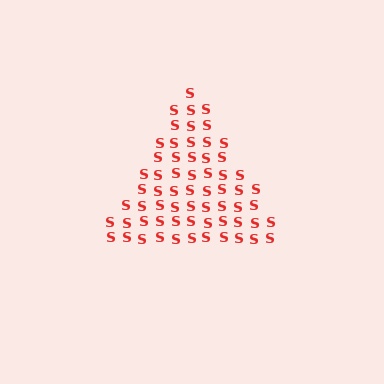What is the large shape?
The large shape is a triangle.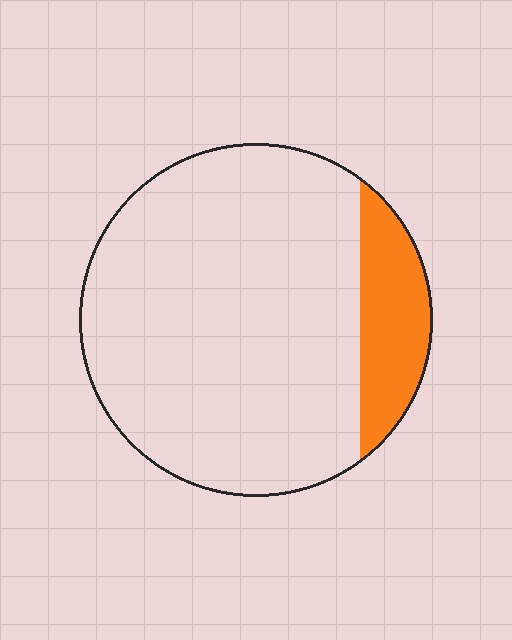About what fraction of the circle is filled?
About one sixth (1/6).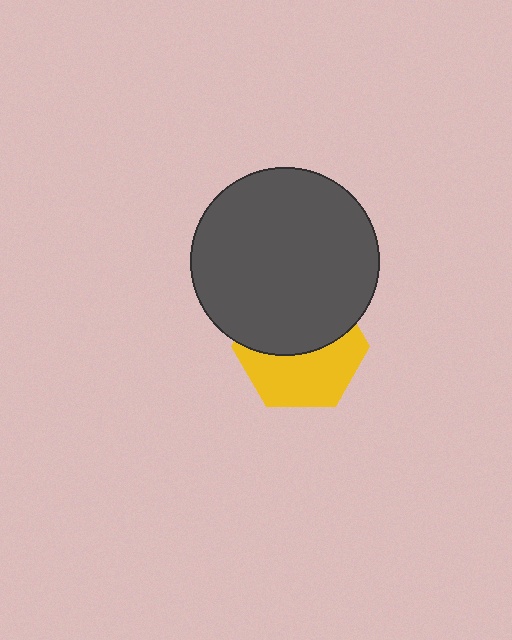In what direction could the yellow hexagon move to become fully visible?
The yellow hexagon could move down. That would shift it out from behind the dark gray circle entirely.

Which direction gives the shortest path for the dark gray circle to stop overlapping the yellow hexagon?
Moving up gives the shortest separation.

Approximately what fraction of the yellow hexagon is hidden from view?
Roughly 50% of the yellow hexagon is hidden behind the dark gray circle.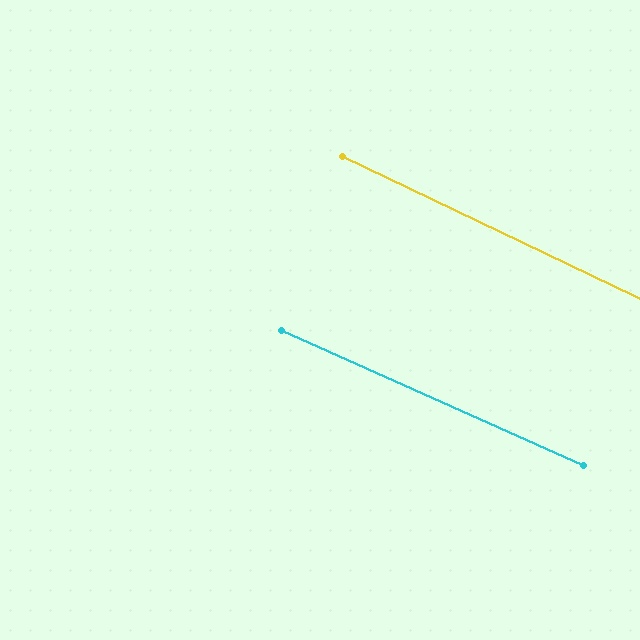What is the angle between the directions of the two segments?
Approximately 1 degree.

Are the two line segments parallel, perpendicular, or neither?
Parallel — their directions differ by only 1.5°.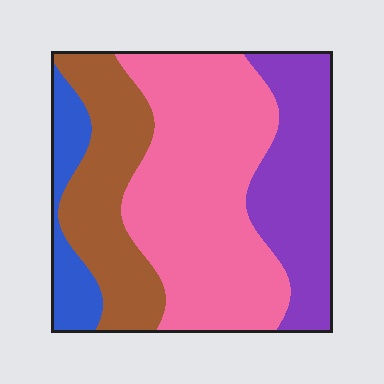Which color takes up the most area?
Pink, at roughly 45%.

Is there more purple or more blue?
Purple.